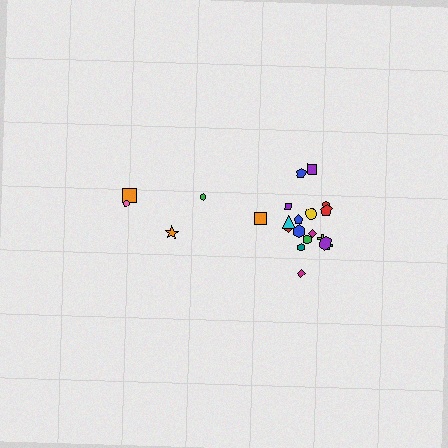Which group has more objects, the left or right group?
The right group.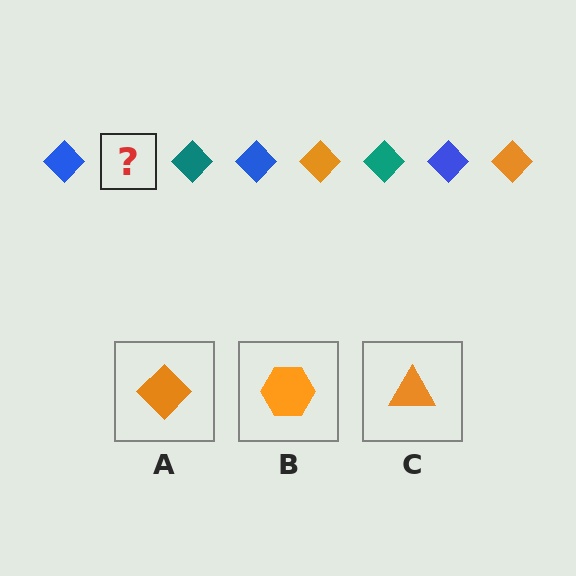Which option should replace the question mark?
Option A.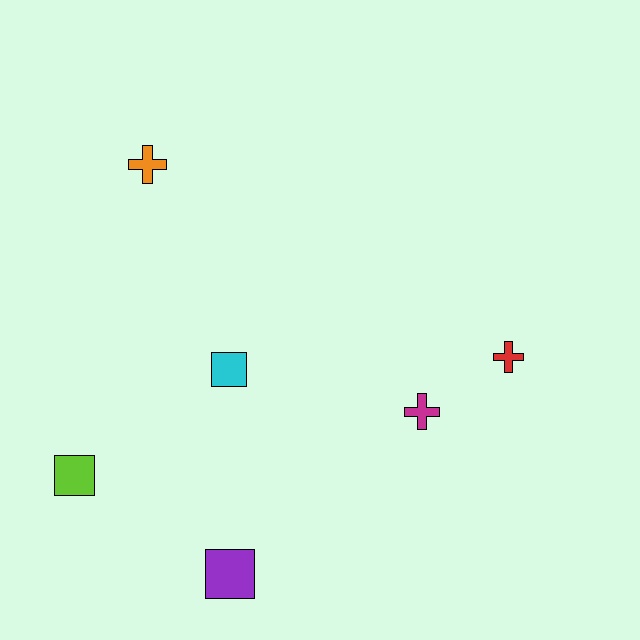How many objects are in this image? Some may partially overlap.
There are 6 objects.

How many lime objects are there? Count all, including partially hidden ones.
There is 1 lime object.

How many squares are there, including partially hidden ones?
There are 3 squares.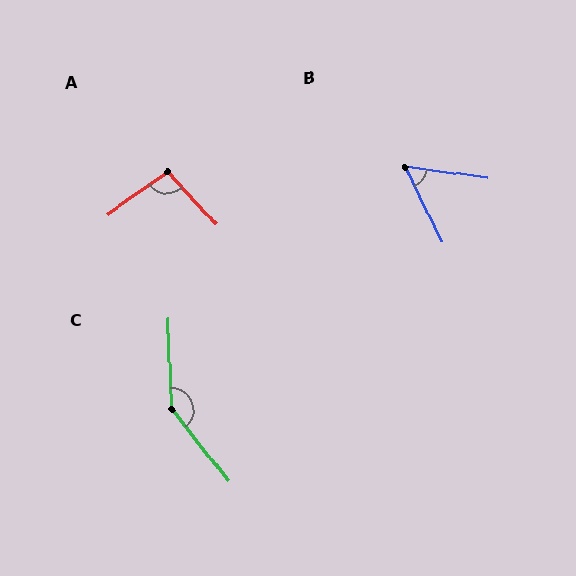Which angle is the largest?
C, at approximately 144 degrees.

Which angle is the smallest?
B, at approximately 56 degrees.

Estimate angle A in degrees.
Approximately 98 degrees.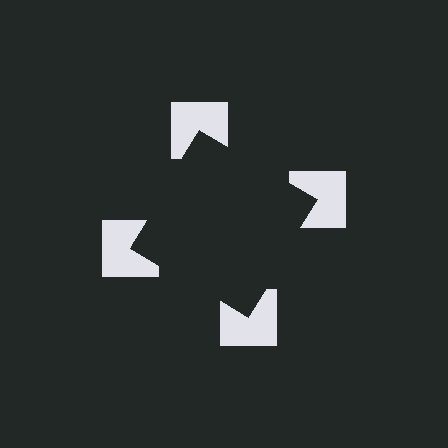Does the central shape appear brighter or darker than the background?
It typically appears slightly darker than the background, even though no actual brightness change is drawn.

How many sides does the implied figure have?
4 sides.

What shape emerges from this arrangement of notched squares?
An illusory square — its edges are inferred from the aligned wedge cuts in the notched squares, not physically drawn.